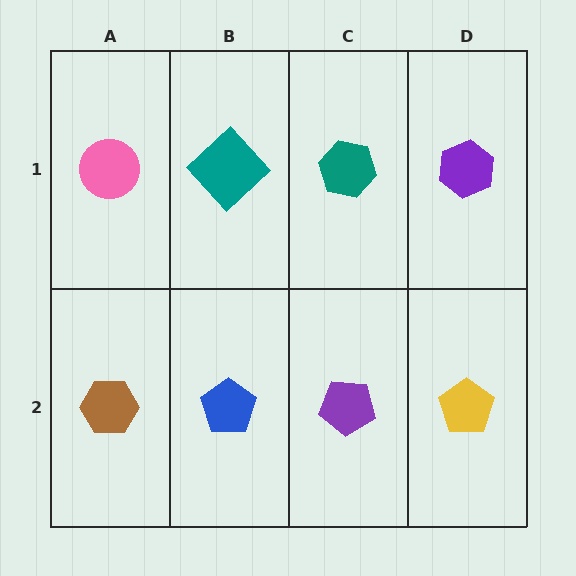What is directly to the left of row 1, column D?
A teal hexagon.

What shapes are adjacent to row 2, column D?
A purple hexagon (row 1, column D), a purple pentagon (row 2, column C).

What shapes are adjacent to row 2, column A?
A pink circle (row 1, column A), a blue pentagon (row 2, column B).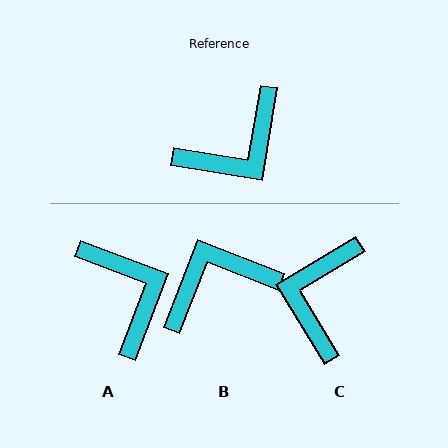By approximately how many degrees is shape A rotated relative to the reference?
Approximately 79 degrees counter-clockwise.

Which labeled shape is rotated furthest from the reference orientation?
B, about 168 degrees away.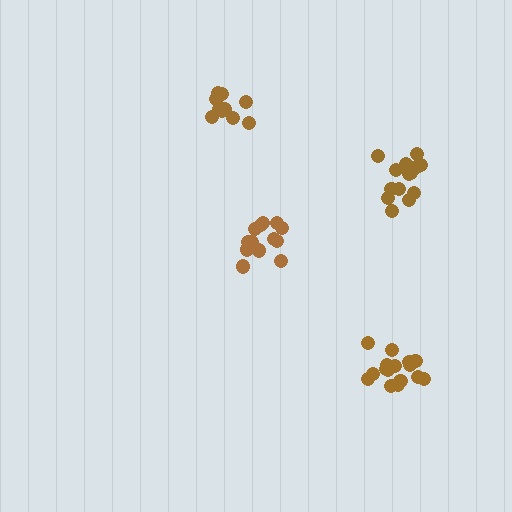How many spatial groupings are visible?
There are 4 spatial groupings.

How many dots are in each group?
Group 1: 15 dots, Group 2: 12 dots, Group 3: 14 dots, Group 4: 17 dots (58 total).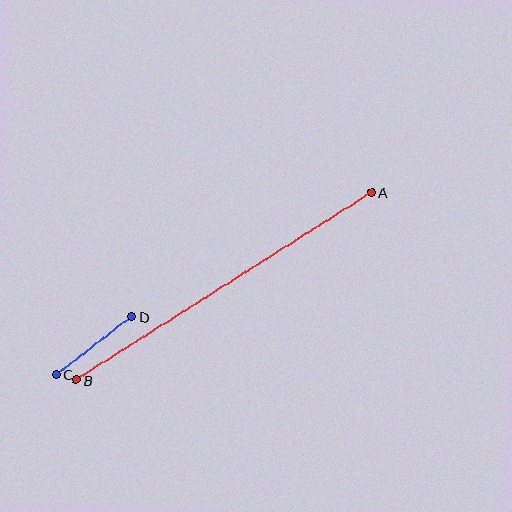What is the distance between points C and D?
The distance is approximately 95 pixels.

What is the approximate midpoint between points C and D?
The midpoint is at approximately (94, 346) pixels.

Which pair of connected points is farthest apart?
Points A and B are farthest apart.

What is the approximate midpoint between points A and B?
The midpoint is at approximately (224, 286) pixels.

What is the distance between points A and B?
The distance is approximately 350 pixels.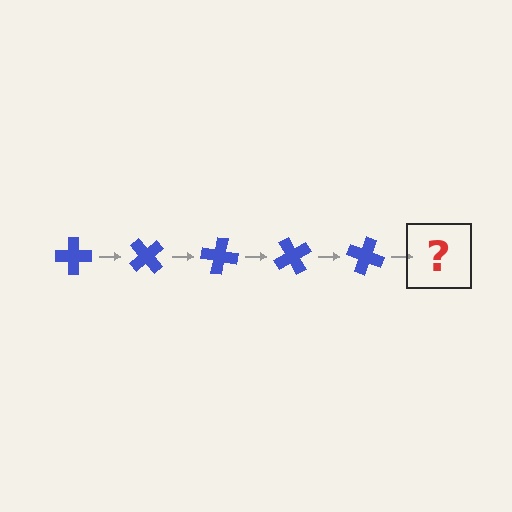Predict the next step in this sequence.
The next step is a blue cross rotated 250 degrees.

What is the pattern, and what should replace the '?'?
The pattern is that the cross rotates 50 degrees each step. The '?' should be a blue cross rotated 250 degrees.